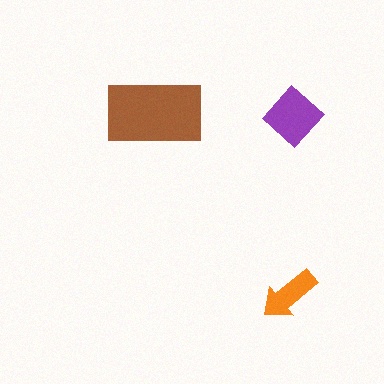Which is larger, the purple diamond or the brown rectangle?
The brown rectangle.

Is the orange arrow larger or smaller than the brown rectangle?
Smaller.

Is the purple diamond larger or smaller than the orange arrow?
Larger.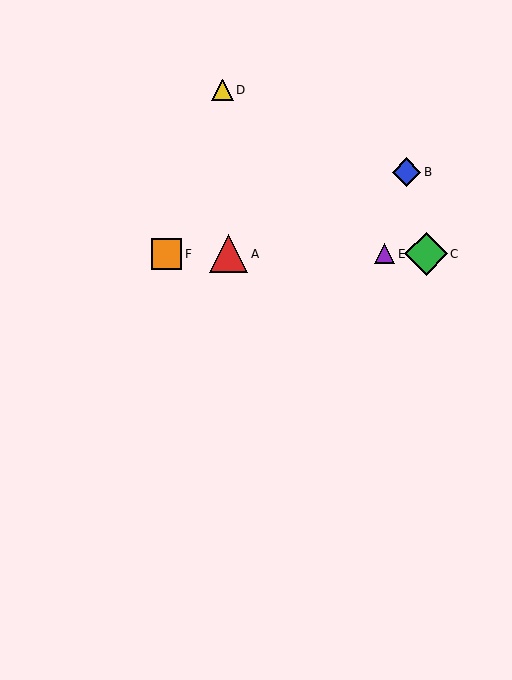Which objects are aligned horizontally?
Objects A, C, E, F are aligned horizontally.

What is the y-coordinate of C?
Object C is at y≈254.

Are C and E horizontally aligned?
Yes, both are at y≈254.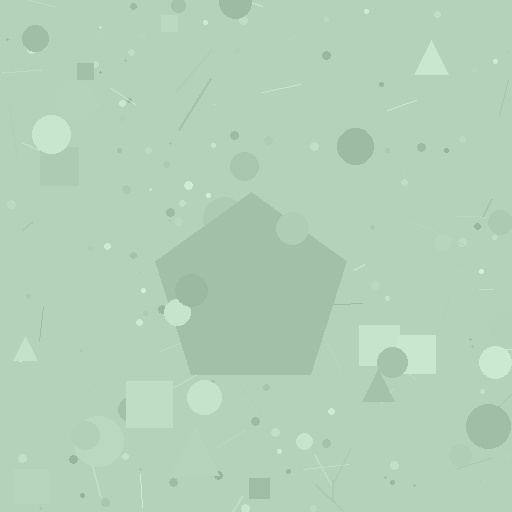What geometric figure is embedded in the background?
A pentagon is embedded in the background.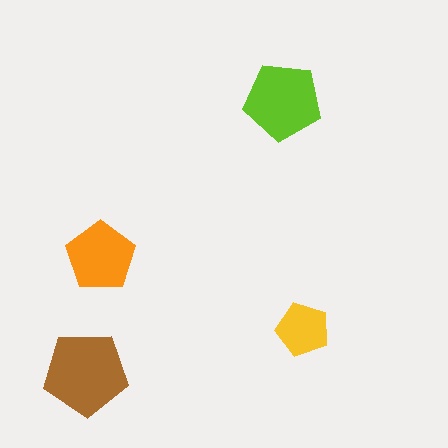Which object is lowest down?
The brown pentagon is bottommost.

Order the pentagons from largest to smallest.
the brown one, the lime one, the orange one, the yellow one.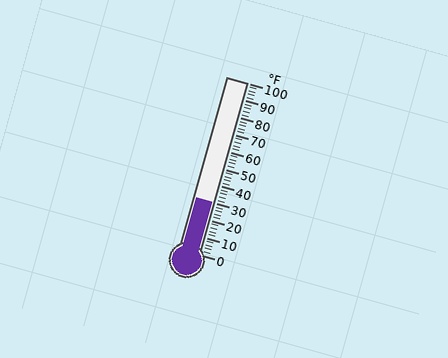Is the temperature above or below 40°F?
The temperature is below 40°F.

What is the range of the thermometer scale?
The thermometer scale ranges from 0°F to 100°F.